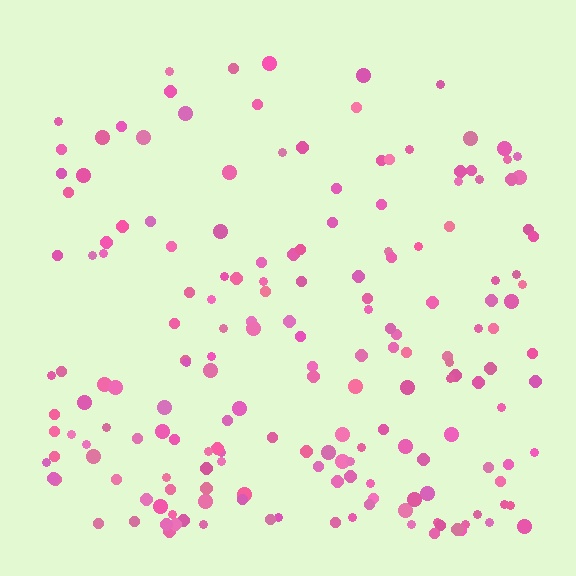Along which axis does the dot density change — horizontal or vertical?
Vertical.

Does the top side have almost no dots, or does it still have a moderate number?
Still a moderate number, just noticeably fewer than the bottom.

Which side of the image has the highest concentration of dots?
The bottom.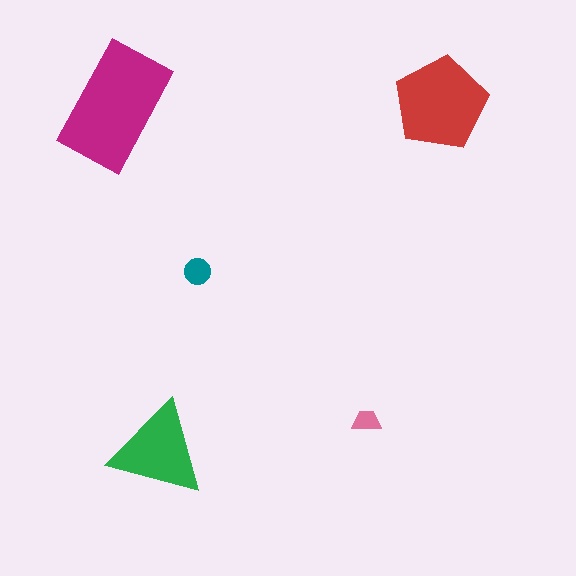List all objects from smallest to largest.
The pink trapezoid, the teal circle, the green triangle, the red pentagon, the magenta rectangle.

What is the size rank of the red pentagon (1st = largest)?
2nd.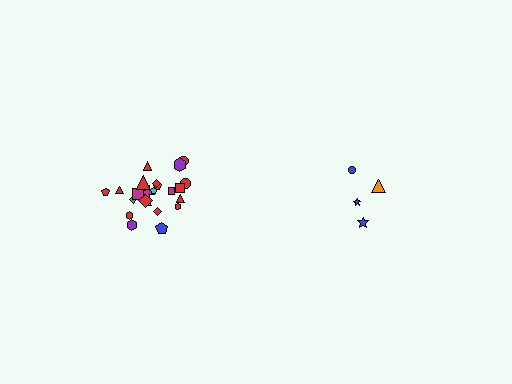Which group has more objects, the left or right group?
The left group.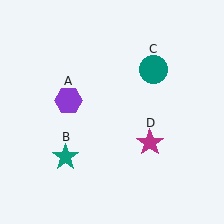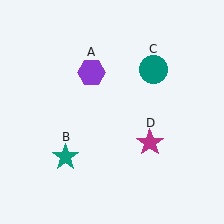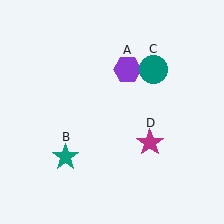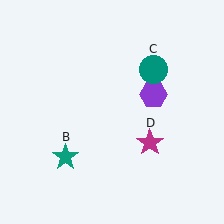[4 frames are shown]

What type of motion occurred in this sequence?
The purple hexagon (object A) rotated clockwise around the center of the scene.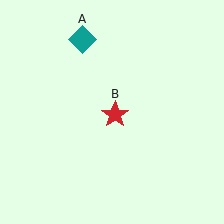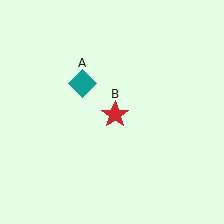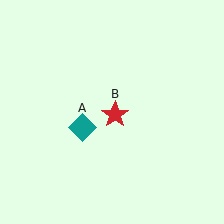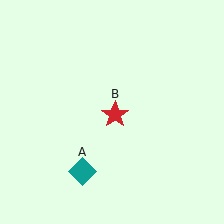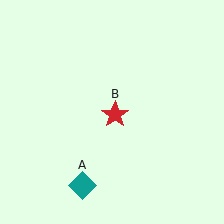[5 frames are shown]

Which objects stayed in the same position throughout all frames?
Red star (object B) remained stationary.